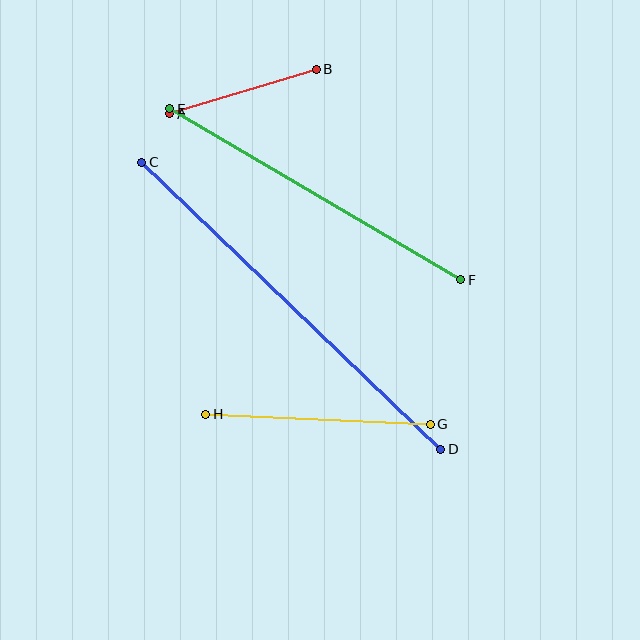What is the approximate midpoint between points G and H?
The midpoint is at approximately (318, 419) pixels.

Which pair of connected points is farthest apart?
Points C and D are farthest apart.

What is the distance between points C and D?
The distance is approximately 415 pixels.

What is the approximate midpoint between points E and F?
The midpoint is at approximately (315, 194) pixels.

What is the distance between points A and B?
The distance is approximately 153 pixels.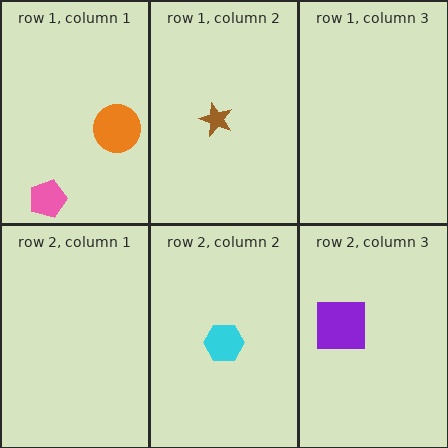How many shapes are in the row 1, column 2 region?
1.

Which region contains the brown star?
The row 1, column 2 region.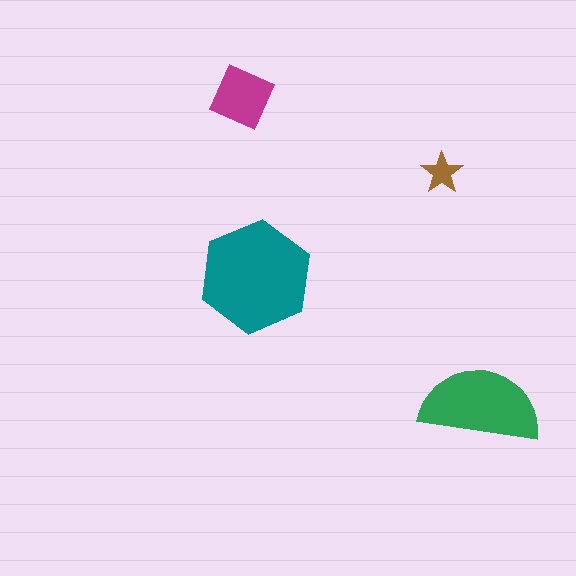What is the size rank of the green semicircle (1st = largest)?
2nd.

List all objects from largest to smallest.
The teal hexagon, the green semicircle, the magenta square, the brown star.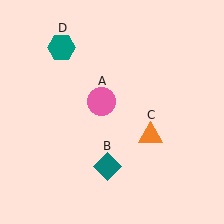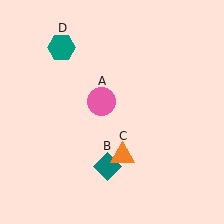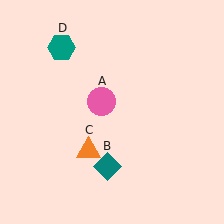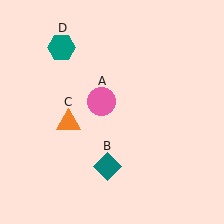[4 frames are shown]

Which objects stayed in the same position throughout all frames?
Pink circle (object A) and teal diamond (object B) and teal hexagon (object D) remained stationary.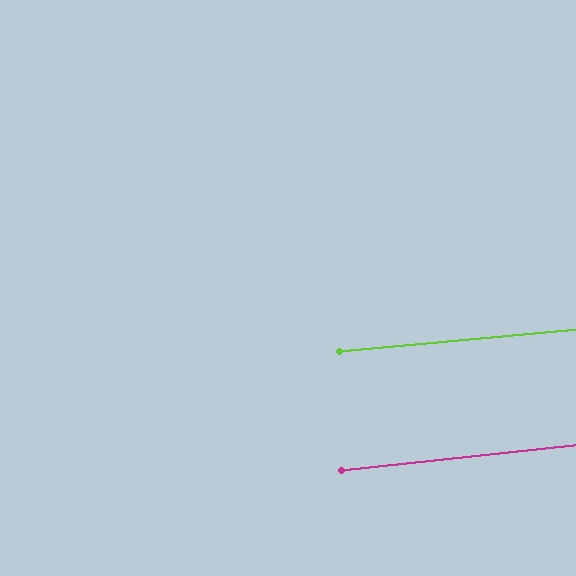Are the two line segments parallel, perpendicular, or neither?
Parallel — their directions differ by only 0.6°.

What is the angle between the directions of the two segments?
Approximately 1 degree.